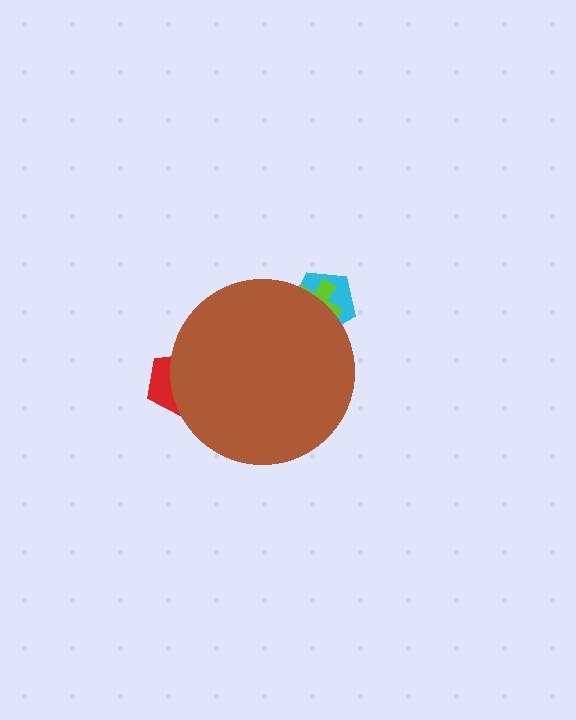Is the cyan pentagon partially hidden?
Yes, the cyan pentagon is partially hidden behind the brown circle.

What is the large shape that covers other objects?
A brown circle.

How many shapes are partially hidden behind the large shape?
3 shapes are partially hidden.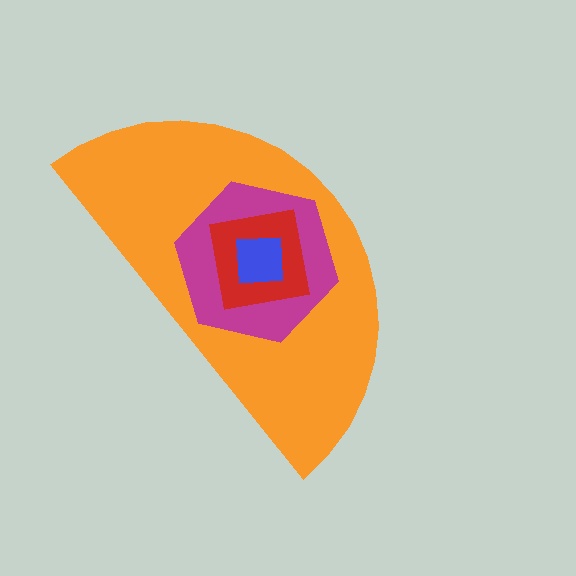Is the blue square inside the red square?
Yes.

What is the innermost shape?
The blue square.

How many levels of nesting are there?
4.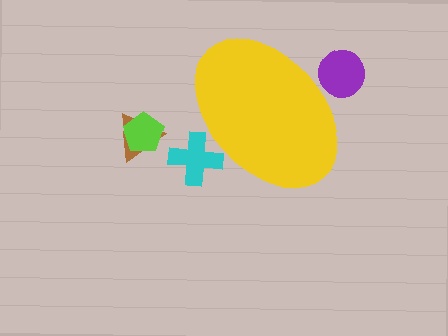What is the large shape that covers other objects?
A yellow ellipse.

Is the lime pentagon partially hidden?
No, the lime pentagon is fully visible.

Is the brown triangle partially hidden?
No, the brown triangle is fully visible.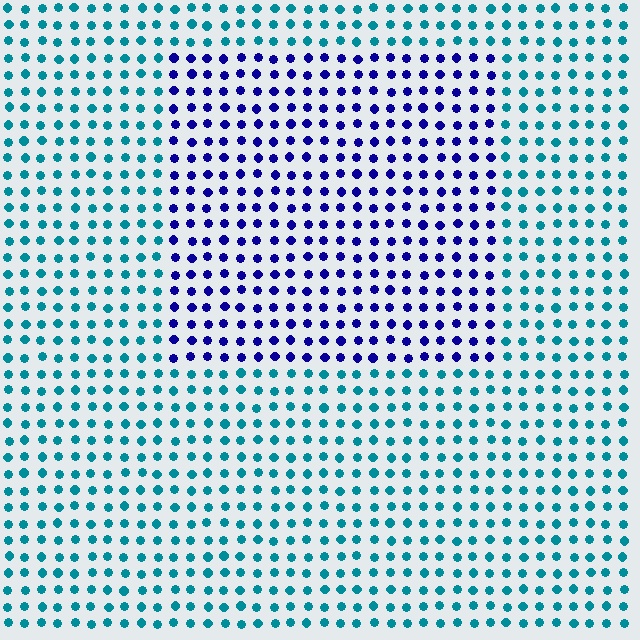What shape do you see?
I see a rectangle.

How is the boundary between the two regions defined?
The boundary is defined purely by a slight shift in hue (about 59 degrees). Spacing, size, and orientation are identical on both sides.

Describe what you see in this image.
The image is filled with small teal elements in a uniform arrangement. A rectangle-shaped region is visible where the elements are tinted to a slightly different hue, forming a subtle color boundary.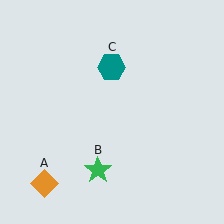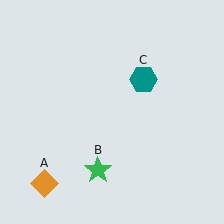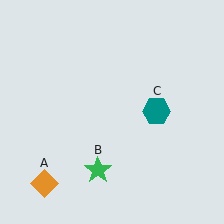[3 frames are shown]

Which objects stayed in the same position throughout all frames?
Orange diamond (object A) and green star (object B) remained stationary.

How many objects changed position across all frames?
1 object changed position: teal hexagon (object C).